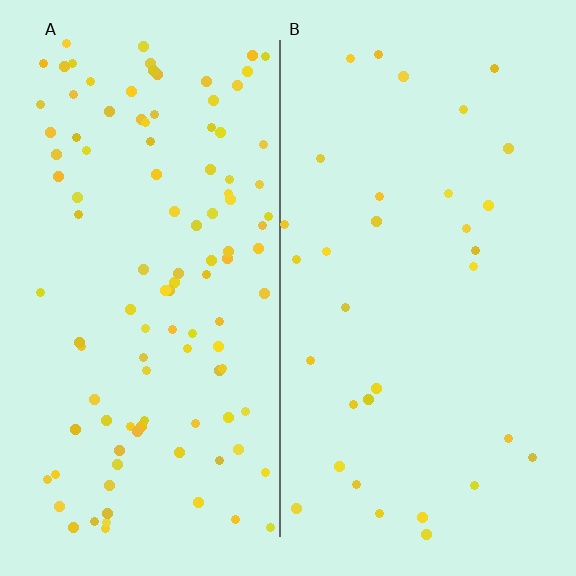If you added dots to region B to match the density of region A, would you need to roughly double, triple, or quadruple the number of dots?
Approximately triple.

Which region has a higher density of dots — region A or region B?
A (the left).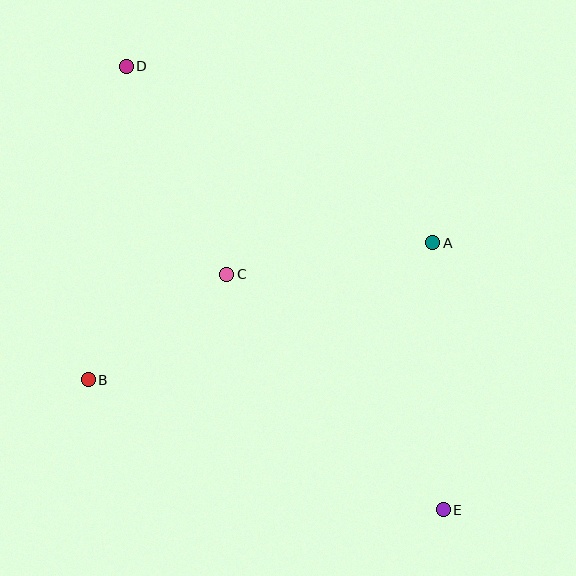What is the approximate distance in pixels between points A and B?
The distance between A and B is approximately 371 pixels.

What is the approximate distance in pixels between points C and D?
The distance between C and D is approximately 231 pixels.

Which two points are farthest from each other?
Points D and E are farthest from each other.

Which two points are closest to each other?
Points B and C are closest to each other.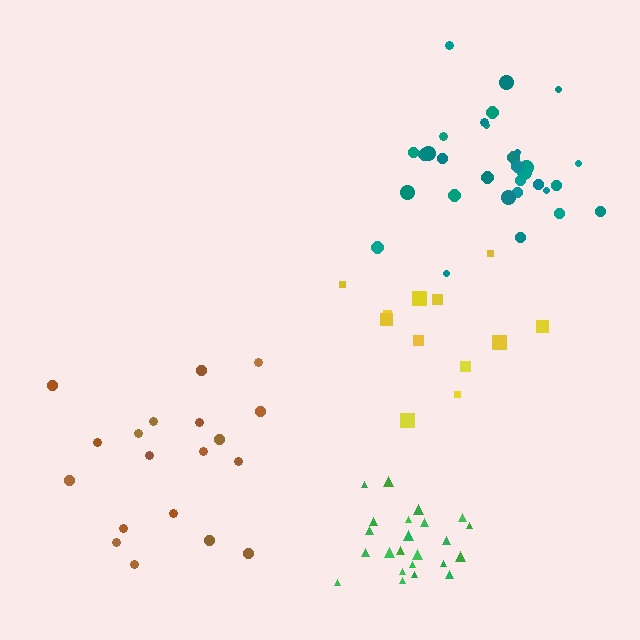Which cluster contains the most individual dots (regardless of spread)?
Teal (31).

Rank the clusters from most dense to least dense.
green, teal, yellow, brown.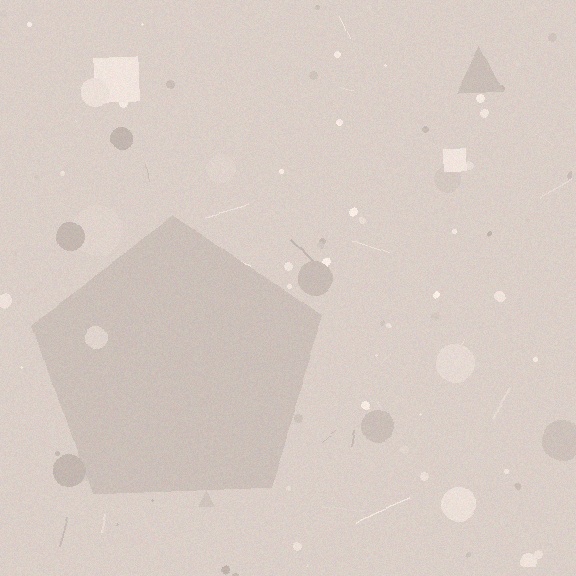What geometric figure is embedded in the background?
A pentagon is embedded in the background.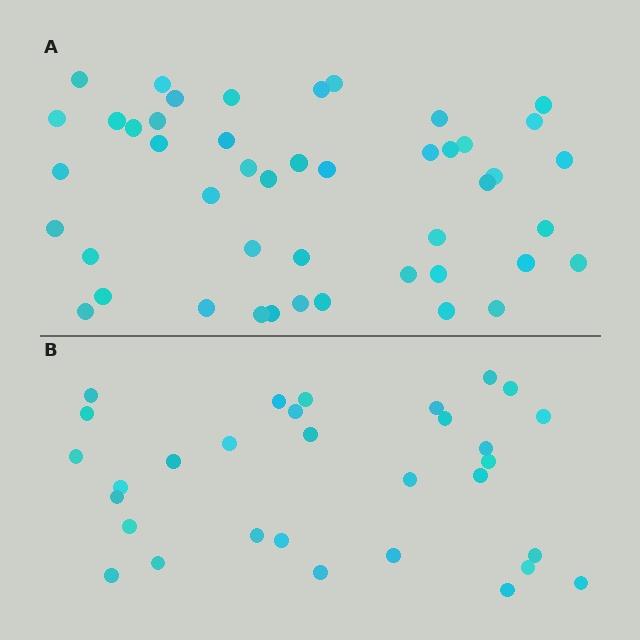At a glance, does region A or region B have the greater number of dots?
Region A (the top region) has more dots.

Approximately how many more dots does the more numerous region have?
Region A has approximately 15 more dots than region B.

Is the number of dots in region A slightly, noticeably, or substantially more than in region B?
Region A has substantially more. The ratio is roughly 1.5 to 1.